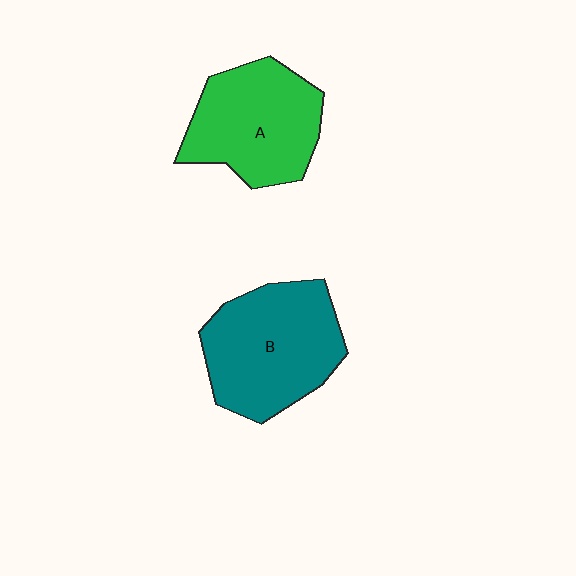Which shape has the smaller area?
Shape A (green).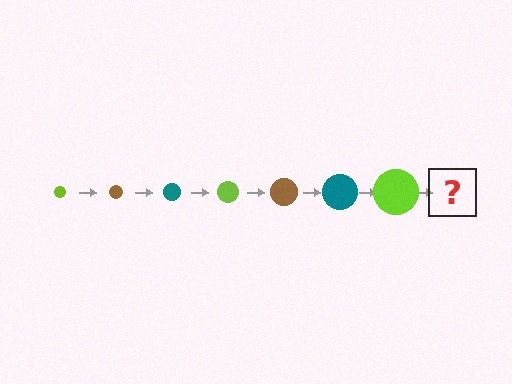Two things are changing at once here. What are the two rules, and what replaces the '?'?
The two rules are that the circle grows larger each step and the color cycles through lime, brown, and teal. The '?' should be a brown circle, larger than the previous one.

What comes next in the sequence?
The next element should be a brown circle, larger than the previous one.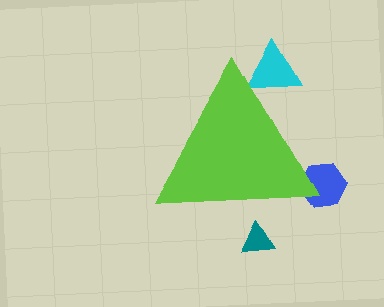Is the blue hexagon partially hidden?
Yes, the blue hexagon is partially hidden behind the lime triangle.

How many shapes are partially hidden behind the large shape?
3 shapes are partially hidden.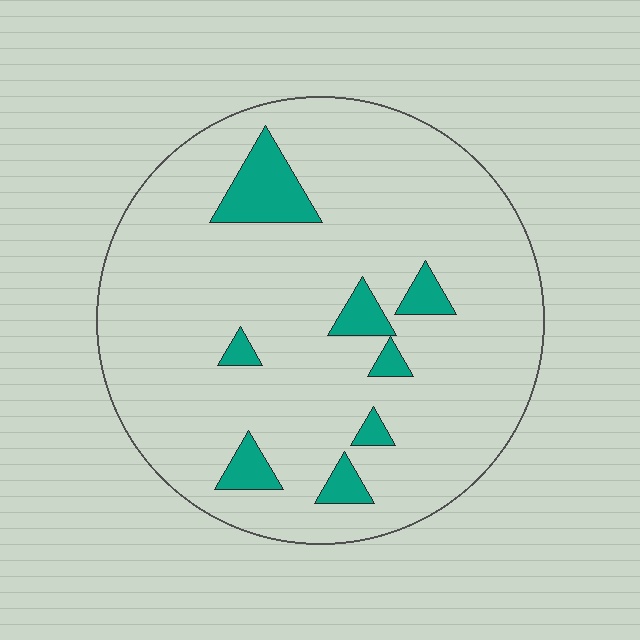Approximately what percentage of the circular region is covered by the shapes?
Approximately 10%.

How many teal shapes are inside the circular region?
8.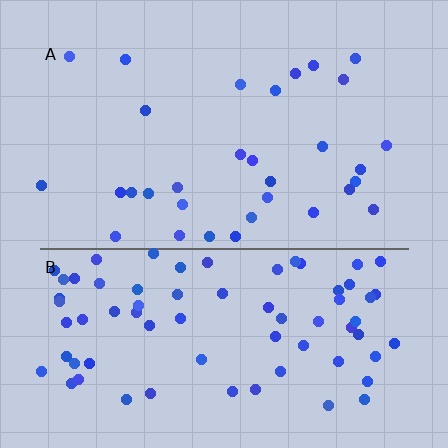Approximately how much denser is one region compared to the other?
Approximately 2.4× — region B over region A.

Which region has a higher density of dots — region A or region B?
B (the bottom).